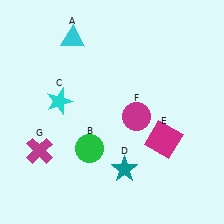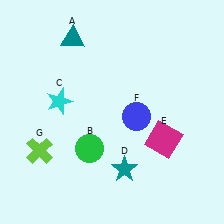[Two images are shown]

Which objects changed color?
A changed from cyan to teal. F changed from magenta to blue. G changed from magenta to lime.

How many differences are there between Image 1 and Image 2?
There are 3 differences between the two images.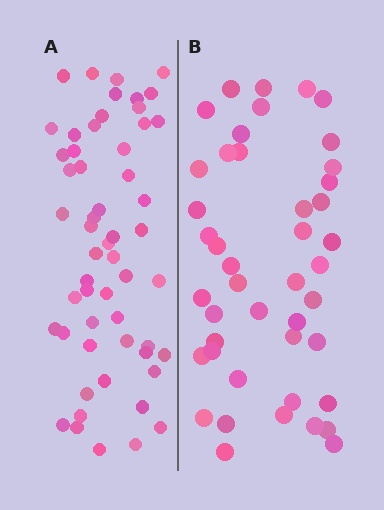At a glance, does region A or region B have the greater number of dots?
Region A (the left region) has more dots.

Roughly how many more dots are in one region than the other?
Region A has roughly 12 or so more dots than region B.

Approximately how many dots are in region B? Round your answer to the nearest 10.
About 40 dots. (The exact count is 44, which rounds to 40.)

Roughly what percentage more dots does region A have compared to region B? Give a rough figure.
About 25% more.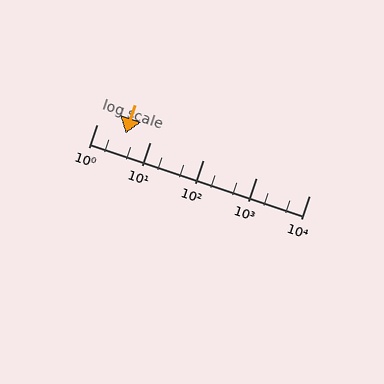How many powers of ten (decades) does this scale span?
The scale spans 4 decades, from 1 to 10000.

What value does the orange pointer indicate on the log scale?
The pointer indicates approximately 3.5.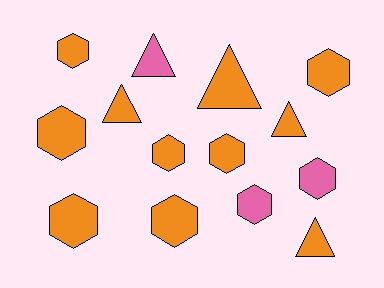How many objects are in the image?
There are 14 objects.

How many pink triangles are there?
There is 1 pink triangle.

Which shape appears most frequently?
Hexagon, with 9 objects.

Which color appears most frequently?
Orange, with 11 objects.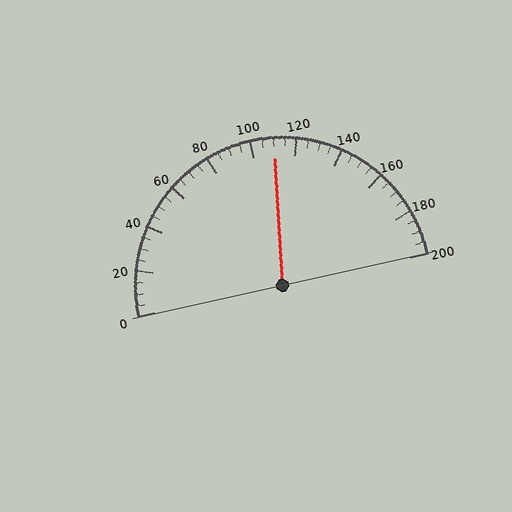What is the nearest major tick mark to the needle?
The nearest major tick mark is 120.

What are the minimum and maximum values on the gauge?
The gauge ranges from 0 to 200.